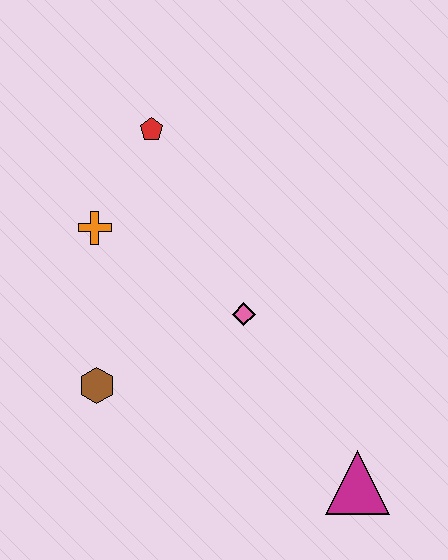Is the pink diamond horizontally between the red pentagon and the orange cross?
No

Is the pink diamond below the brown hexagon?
No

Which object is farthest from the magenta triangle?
The red pentagon is farthest from the magenta triangle.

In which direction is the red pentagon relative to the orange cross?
The red pentagon is above the orange cross.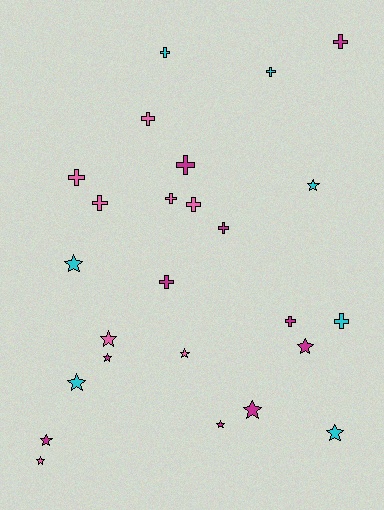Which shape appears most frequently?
Cross, with 13 objects.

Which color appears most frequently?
Magenta, with 10 objects.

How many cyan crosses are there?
There are 3 cyan crosses.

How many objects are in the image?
There are 25 objects.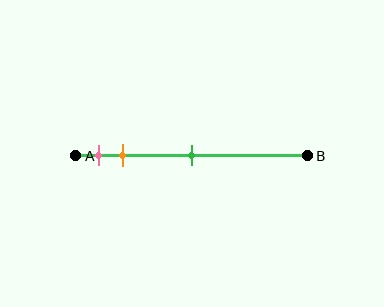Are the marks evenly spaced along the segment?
No, the marks are not evenly spaced.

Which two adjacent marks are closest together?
The pink and orange marks are the closest adjacent pair.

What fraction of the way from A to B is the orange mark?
The orange mark is approximately 20% (0.2) of the way from A to B.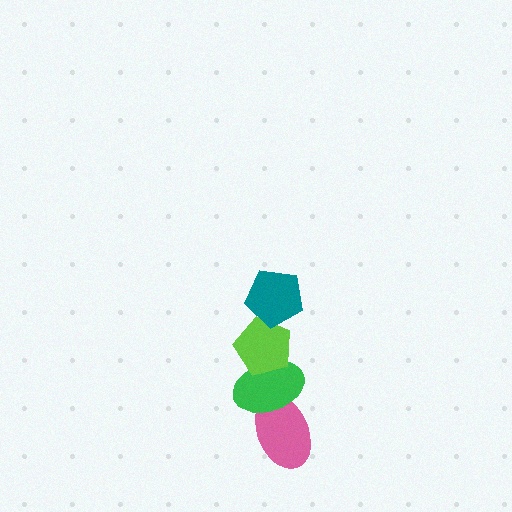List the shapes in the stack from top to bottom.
From top to bottom: the teal pentagon, the lime pentagon, the green ellipse, the pink ellipse.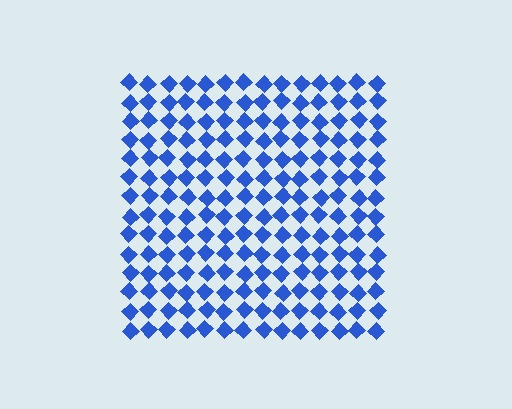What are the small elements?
The small elements are diamonds.